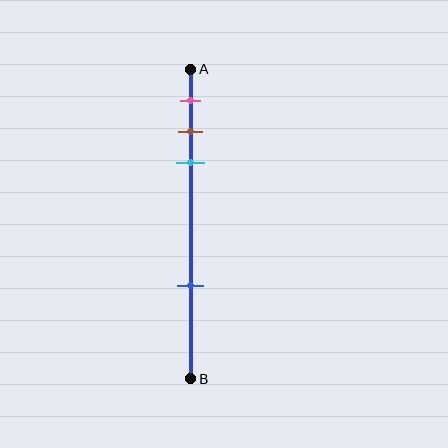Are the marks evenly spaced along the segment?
No, the marks are not evenly spaced.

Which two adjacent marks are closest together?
The brown and cyan marks are the closest adjacent pair.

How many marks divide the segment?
There are 4 marks dividing the segment.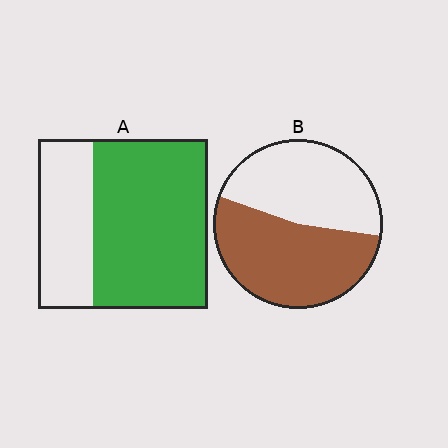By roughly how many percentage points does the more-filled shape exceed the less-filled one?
By roughly 15 percentage points (A over B).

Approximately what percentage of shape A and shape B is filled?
A is approximately 70% and B is approximately 55%.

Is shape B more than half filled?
Roughly half.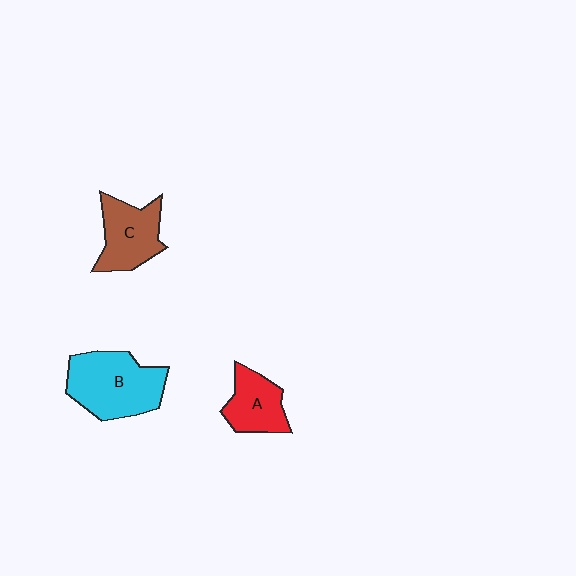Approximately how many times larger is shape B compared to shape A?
Approximately 1.7 times.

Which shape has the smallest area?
Shape A (red).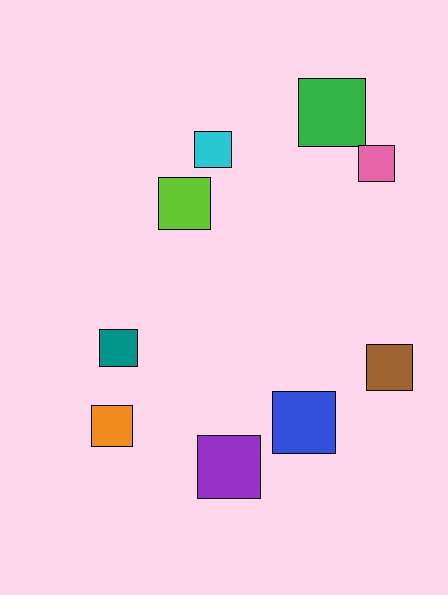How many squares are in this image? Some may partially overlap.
There are 9 squares.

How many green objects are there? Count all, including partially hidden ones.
There is 1 green object.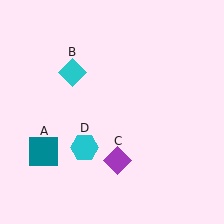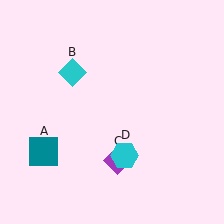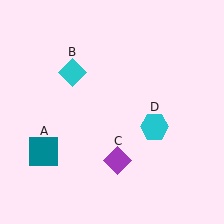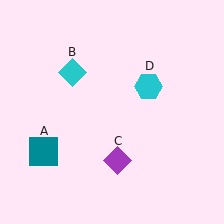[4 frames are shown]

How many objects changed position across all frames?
1 object changed position: cyan hexagon (object D).